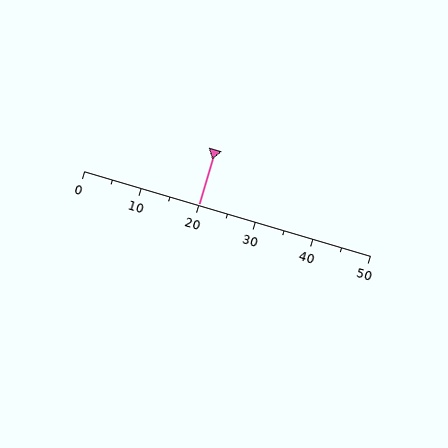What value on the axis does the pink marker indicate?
The marker indicates approximately 20.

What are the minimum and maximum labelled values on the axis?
The axis runs from 0 to 50.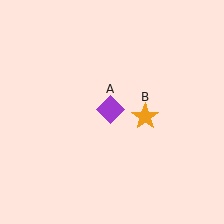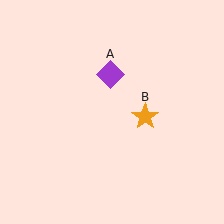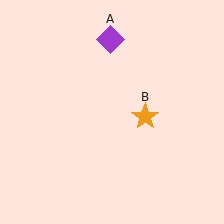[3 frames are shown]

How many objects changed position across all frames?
1 object changed position: purple diamond (object A).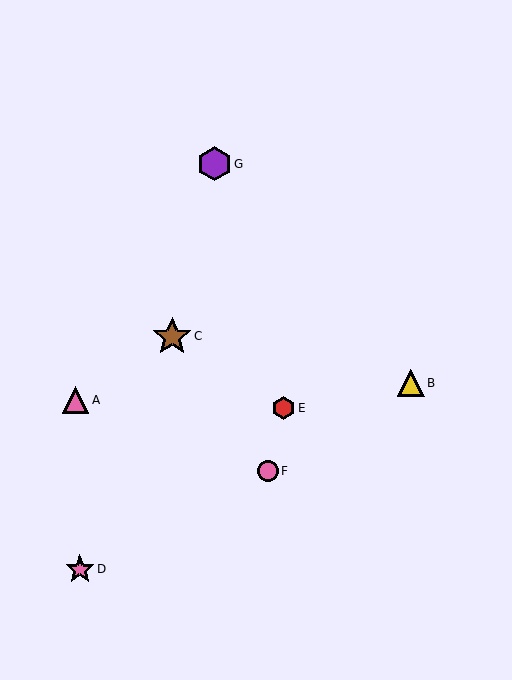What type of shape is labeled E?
Shape E is a red hexagon.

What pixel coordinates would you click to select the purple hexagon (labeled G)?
Click at (214, 164) to select the purple hexagon G.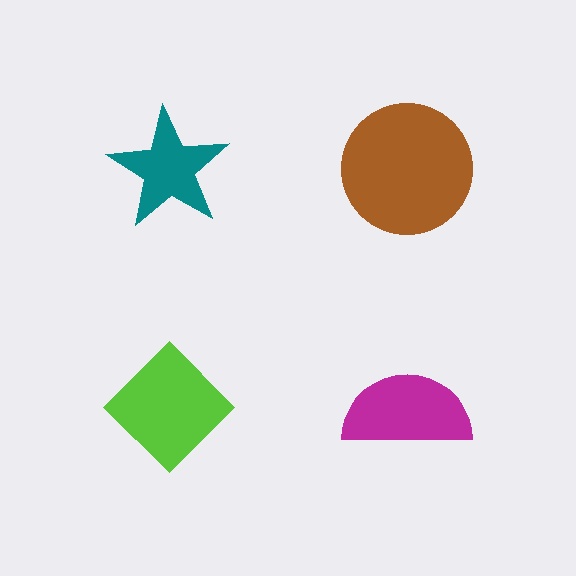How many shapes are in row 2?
2 shapes.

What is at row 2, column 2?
A magenta semicircle.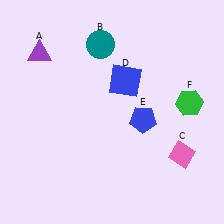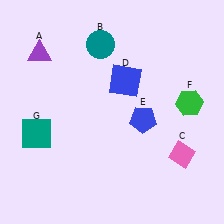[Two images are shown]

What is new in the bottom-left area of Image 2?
A teal square (G) was added in the bottom-left area of Image 2.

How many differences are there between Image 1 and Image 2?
There is 1 difference between the two images.